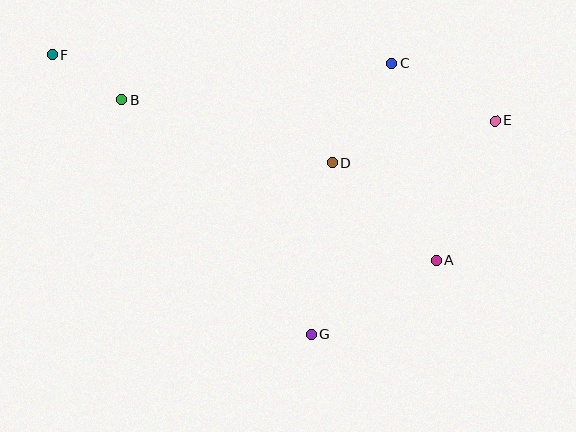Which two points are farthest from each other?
Points E and F are farthest from each other.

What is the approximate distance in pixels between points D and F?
The distance between D and F is approximately 299 pixels.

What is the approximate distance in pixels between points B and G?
The distance between B and G is approximately 301 pixels.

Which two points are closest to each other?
Points B and F are closest to each other.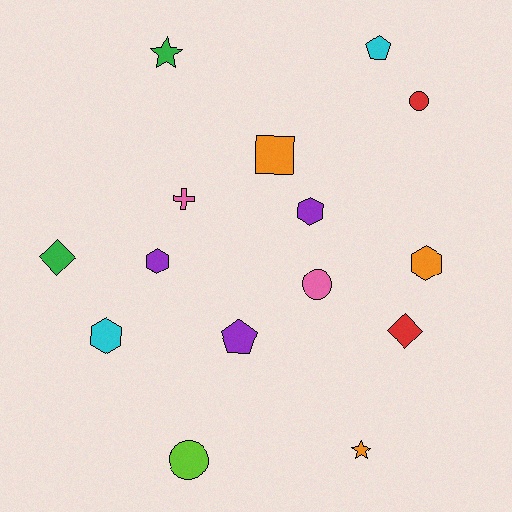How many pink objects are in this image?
There are 2 pink objects.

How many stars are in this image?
There are 2 stars.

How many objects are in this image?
There are 15 objects.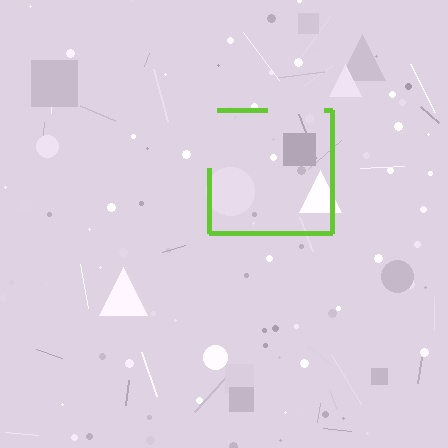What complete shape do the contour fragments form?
The contour fragments form a square.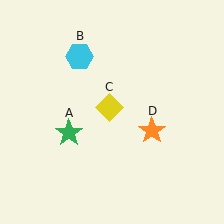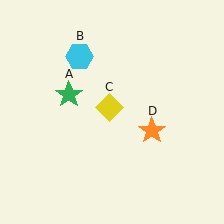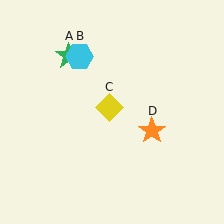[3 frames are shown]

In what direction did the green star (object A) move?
The green star (object A) moved up.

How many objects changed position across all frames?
1 object changed position: green star (object A).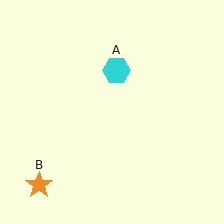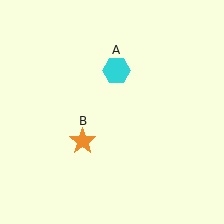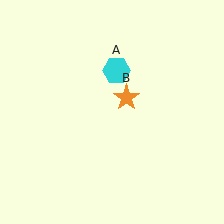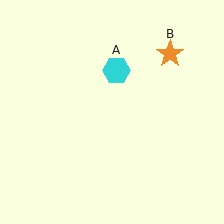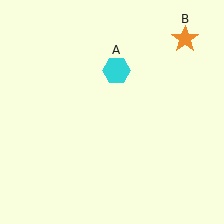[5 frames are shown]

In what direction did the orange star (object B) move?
The orange star (object B) moved up and to the right.